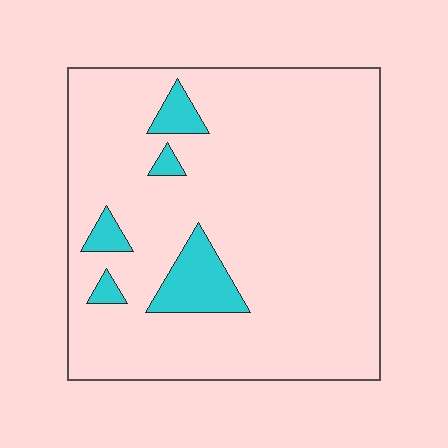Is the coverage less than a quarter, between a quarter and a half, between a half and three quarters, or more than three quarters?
Less than a quarter.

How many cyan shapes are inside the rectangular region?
5.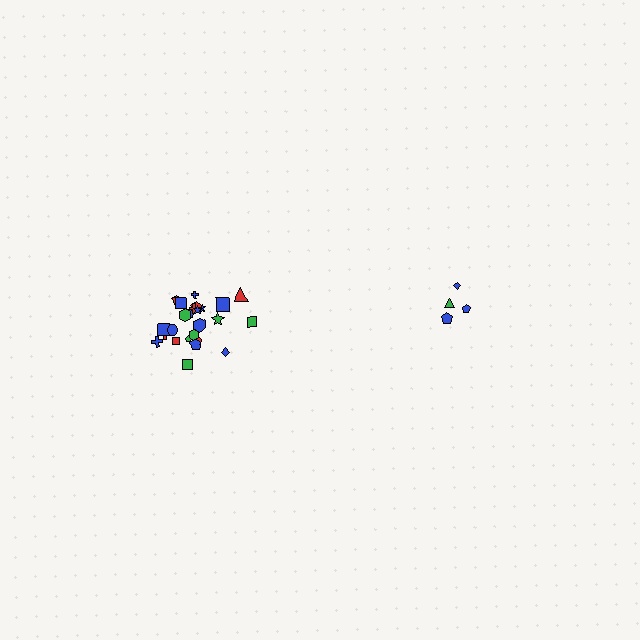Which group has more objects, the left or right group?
The left group.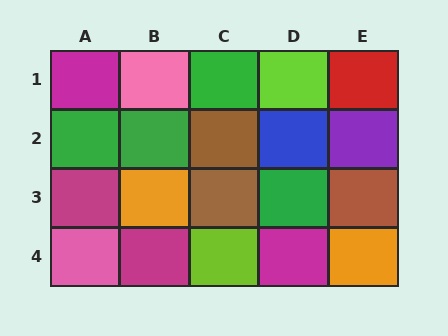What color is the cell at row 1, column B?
Pink.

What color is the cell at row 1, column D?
Lime.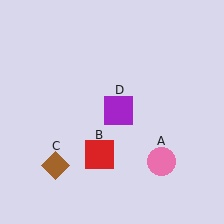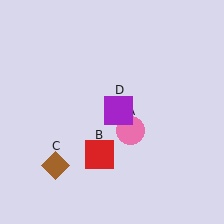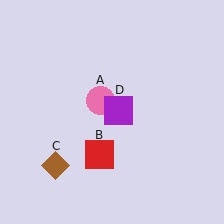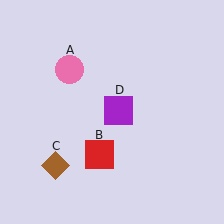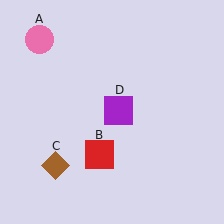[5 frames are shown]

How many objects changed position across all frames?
1 object changed position: pink circle (object A).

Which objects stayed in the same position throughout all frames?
Red square (object B) and brown diamond (object C) and purple square (object D) remained stationary.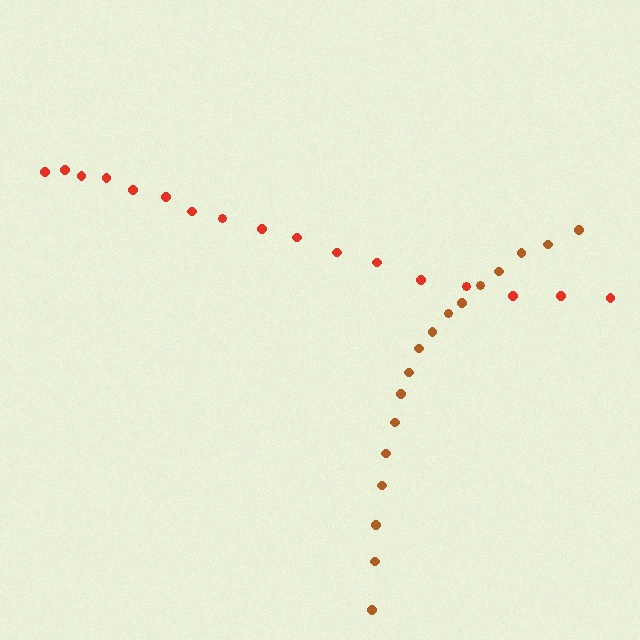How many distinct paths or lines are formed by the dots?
There are 2 distinct paths.